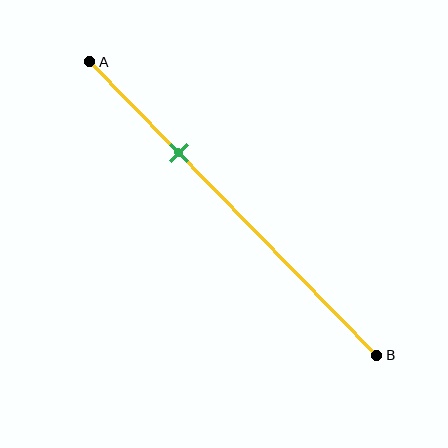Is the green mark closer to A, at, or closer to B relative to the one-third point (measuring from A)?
The green mark is approximately at the one-third point of segment AB.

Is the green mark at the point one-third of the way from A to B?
Yes, the mark is approximately at the one-third point.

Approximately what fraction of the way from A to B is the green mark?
The green mark is approximately 30% of the way from A to B.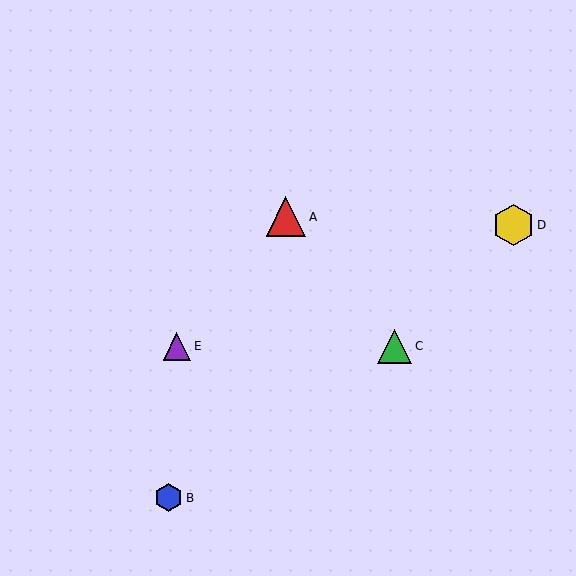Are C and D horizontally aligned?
No, C is at y≈346 and D is at y≈225.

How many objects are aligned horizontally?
2 objects (C, E) are aligned horizontally.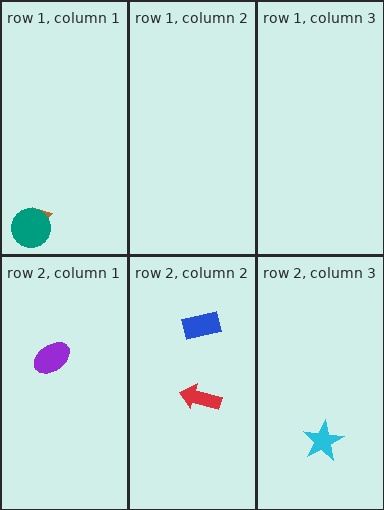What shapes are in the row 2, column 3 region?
The cyan star.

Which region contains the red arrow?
The row 2, column 2 region.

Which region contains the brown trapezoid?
The row 1, column 1 region.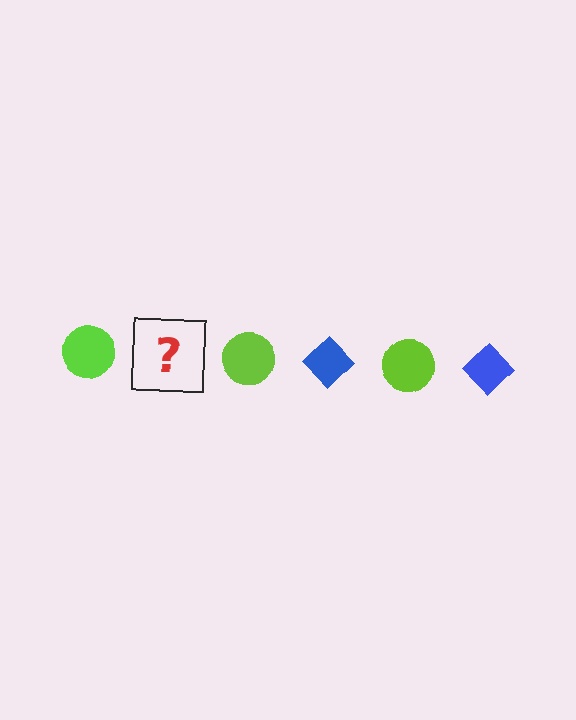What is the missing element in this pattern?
The missing element is a blue diamond.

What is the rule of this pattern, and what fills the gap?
The rule is that the pattern alternates between lime circle and blue diamond. The gap should be filled with a blue diamond.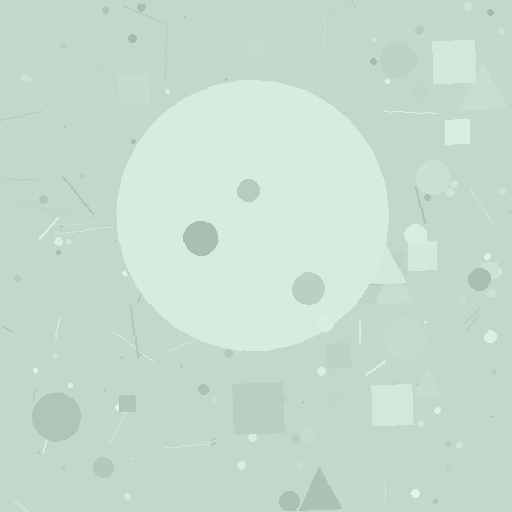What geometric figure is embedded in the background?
A circle is embedded in the background.